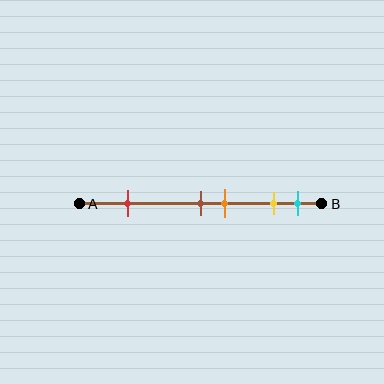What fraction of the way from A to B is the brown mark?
The brown mark is approximately 50% (0.5) of the way from A to B.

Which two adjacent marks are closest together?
The brown and orange marks are the closest adjacent pair.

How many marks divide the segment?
There are 5 marks dividing the segment.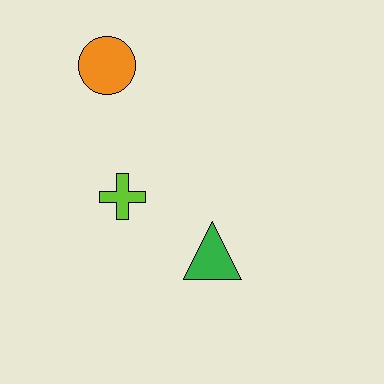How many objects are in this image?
There are 3 objects.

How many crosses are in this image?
There is 1 cross.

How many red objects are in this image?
There are no red objects.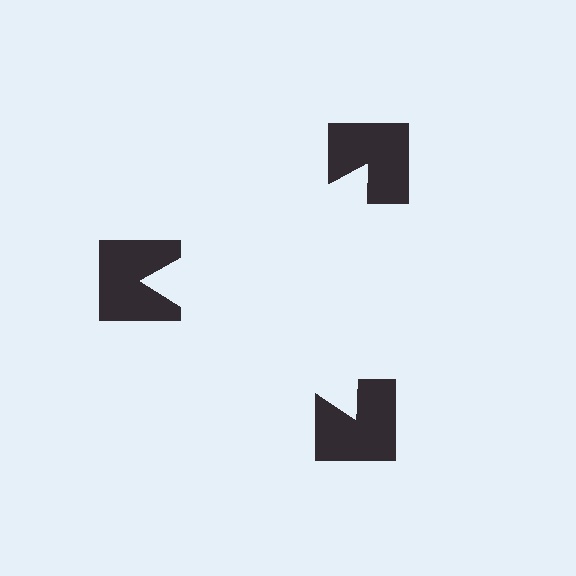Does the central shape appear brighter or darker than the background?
It typically appears slightly brighter than the background, even though no actual brightness change is drawn.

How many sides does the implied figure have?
3 sides.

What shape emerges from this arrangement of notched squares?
An illusory triangle — its edges are inferred from the aligned wedge cuts in the notched squares, not physically drawn.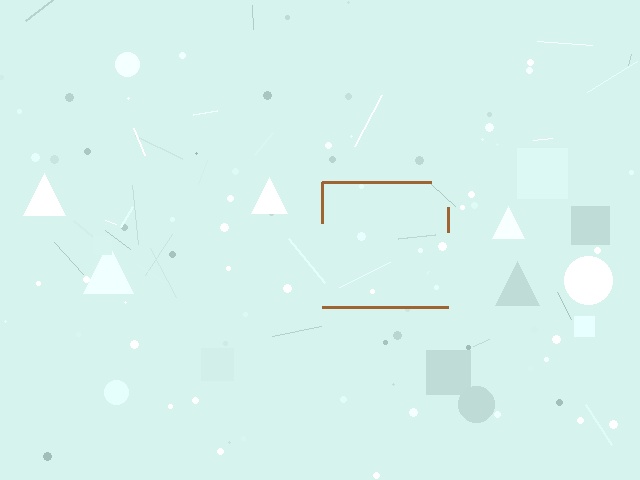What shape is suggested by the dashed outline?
The dashed outline suggests a square.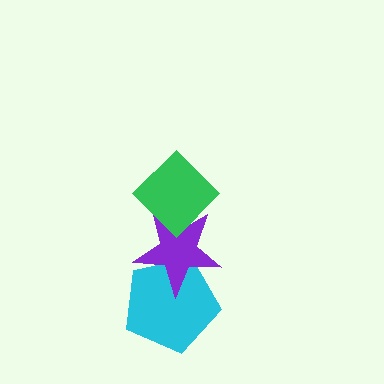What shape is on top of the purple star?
The green diamond is on top of the purple star.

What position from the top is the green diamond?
The green diamond is 1st from the top.